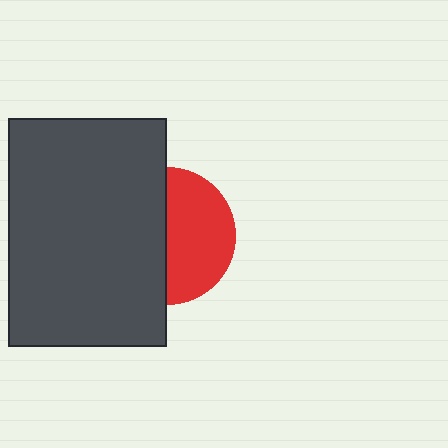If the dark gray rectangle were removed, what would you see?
You would see the complete red circle.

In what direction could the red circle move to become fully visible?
The red circle could move right. That would shift it out from behind the dark gray rectangle entirely.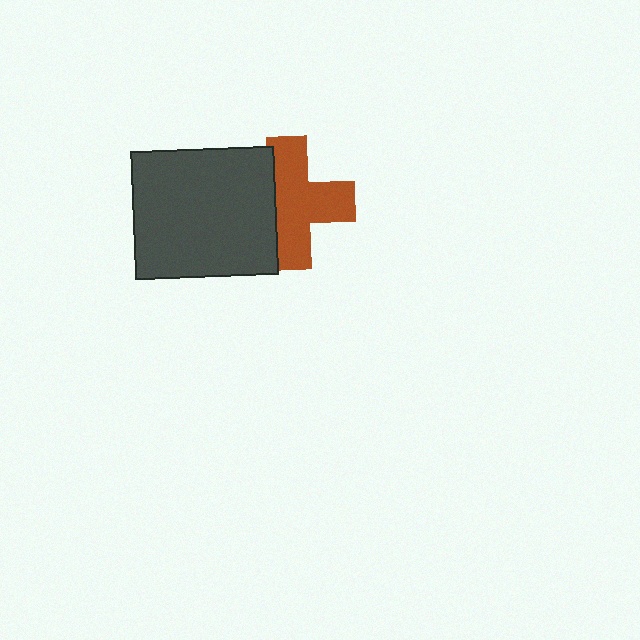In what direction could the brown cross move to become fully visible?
The brown cross could move right. That would shift it out from behind the dark gray rectangle entirely.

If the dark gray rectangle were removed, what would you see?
You would see the complete brown cross.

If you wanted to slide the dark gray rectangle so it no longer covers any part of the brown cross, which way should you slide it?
Slide it left — that is the most direct way to separate the two shapes.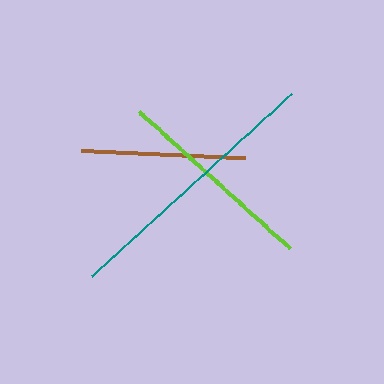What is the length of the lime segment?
The lime segment is approximately 203 pixels long.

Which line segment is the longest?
The teal line is the longest at approximately 270 pixels.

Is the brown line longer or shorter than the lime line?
The lime line is longer than the brown line.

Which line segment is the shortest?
The brown line is the shortest at approximately 164 pixels.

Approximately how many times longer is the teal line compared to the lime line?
The teal line is approximately 1.3 times the length of the lime line.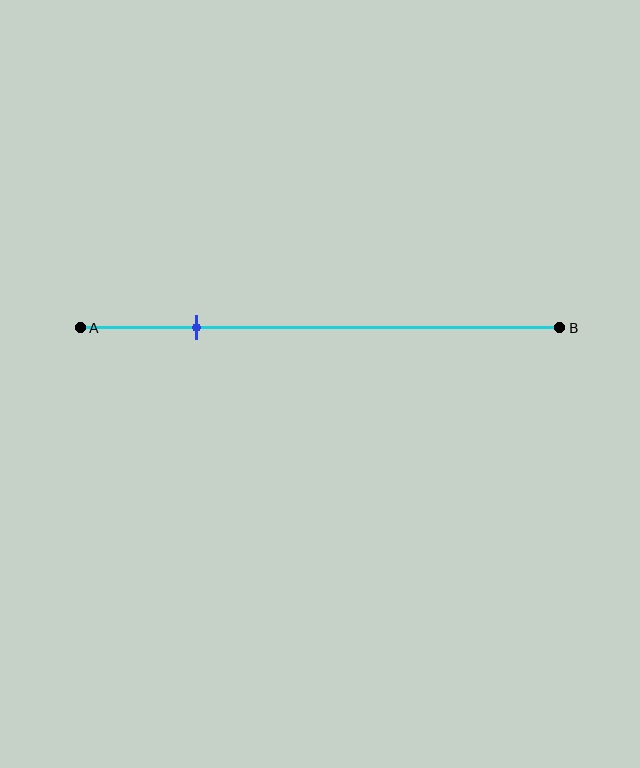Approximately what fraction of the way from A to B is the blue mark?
The blue mark is approximately 25% of the way from A to B.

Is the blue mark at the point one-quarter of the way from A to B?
Yes, the mark is approximately at the one-quarter point.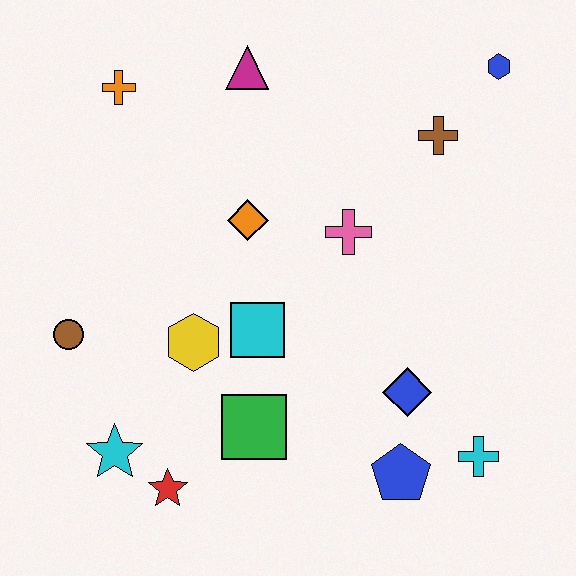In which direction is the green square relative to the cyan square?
The green square is below the cyan square.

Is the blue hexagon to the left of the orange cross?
No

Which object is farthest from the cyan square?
The blue hexagon is farthest from the cyan square.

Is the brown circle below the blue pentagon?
No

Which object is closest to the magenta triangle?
The orange cross is closest to the magenta triangle.